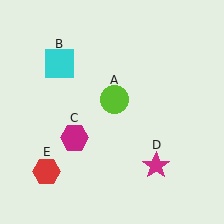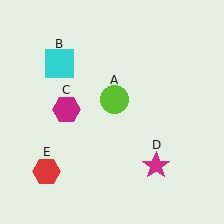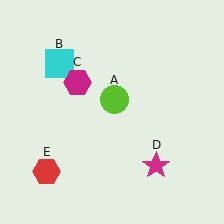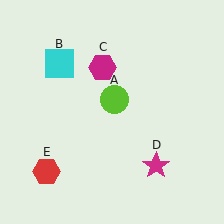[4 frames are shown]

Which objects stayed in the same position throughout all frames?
Lime circle (object A) and cyan square (object B) and magenta star (object D) and red hexagon (object E) remained stationary.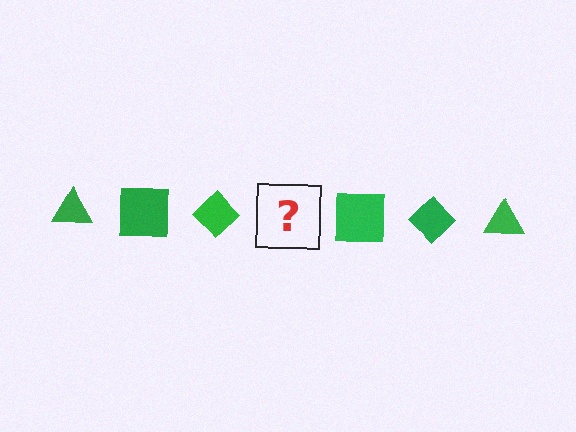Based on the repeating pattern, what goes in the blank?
The blank should be a green triangle.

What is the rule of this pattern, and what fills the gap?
The rule is that the pattern cycles through triangle, square, diamond shapes in green. The gap should be filled with a green triangle.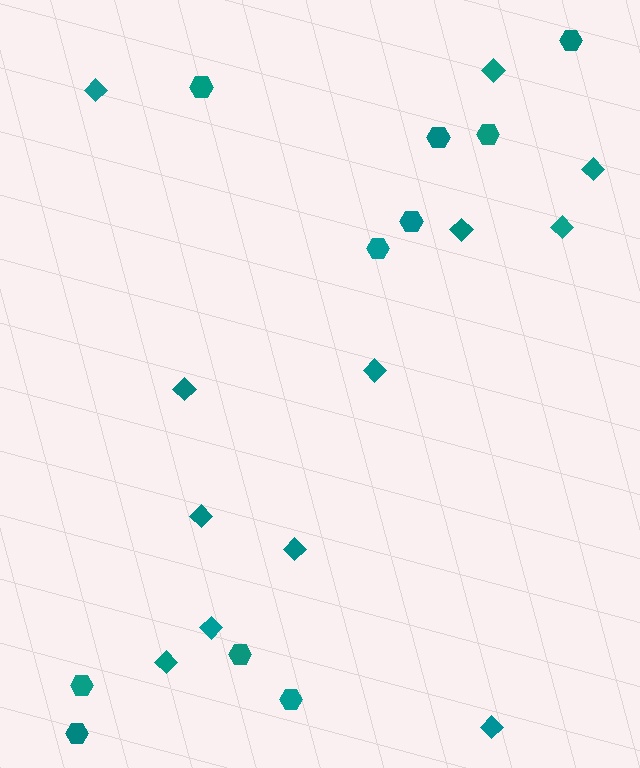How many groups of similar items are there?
There are 2 groups: one group of diamonds (12) and one group of hexagons (10).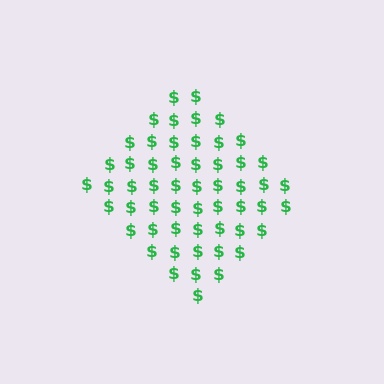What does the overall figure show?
The overall figure shows a diamond.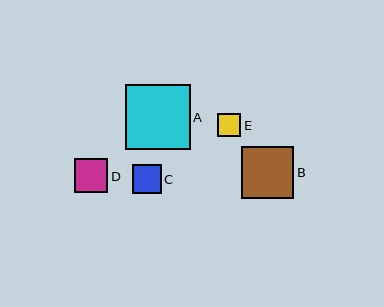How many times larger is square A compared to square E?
Square A is approximately 2.8 times the size of square E.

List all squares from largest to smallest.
From largest to smallest: A, B, D, C, E.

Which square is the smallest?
Square E is the smallest with a size of approximately 23 pixels.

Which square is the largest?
Square A is the largest with a size of approximately 65 pixels.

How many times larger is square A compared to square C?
Square A is approximately 2.3 times the size of square C.